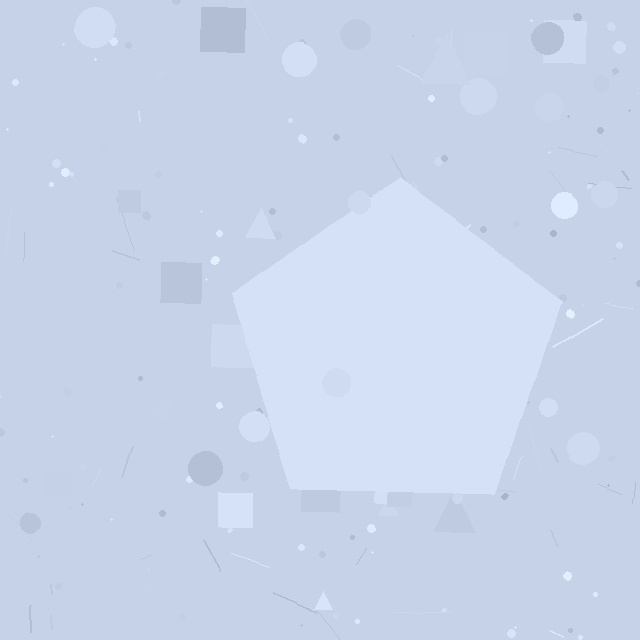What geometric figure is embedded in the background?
A pentagon is embedded in the background.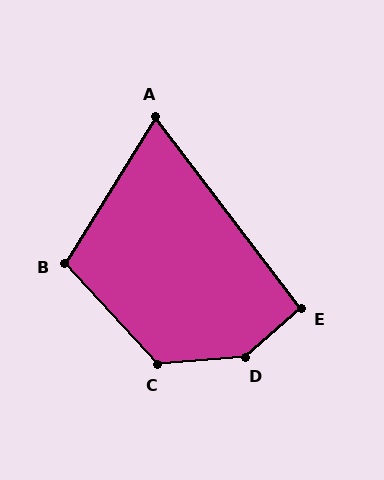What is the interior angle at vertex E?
Approximately 94 degrees (approximately right).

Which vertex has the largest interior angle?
D, at approximately 143 degrees.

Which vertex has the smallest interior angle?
A, at approximately 69 degrees.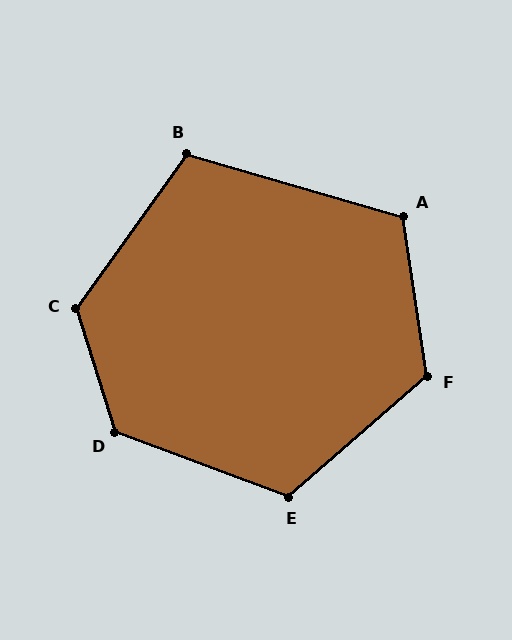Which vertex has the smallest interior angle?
B, at approximately 109 degrees.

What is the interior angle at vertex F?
Approximately 123 degrees (obtuse).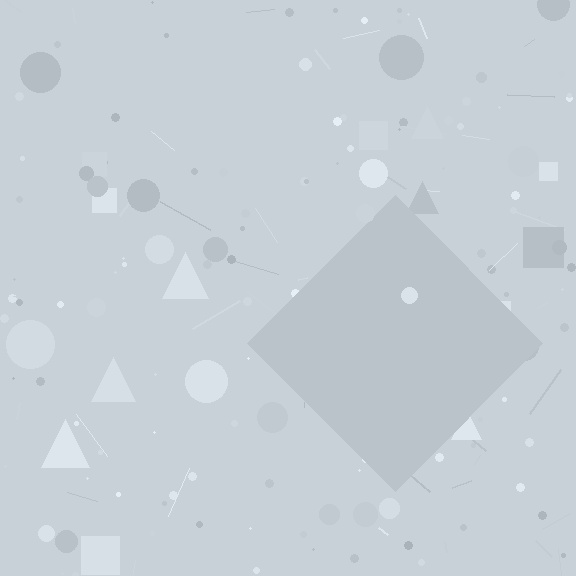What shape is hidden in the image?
A diamond is hidden in the image.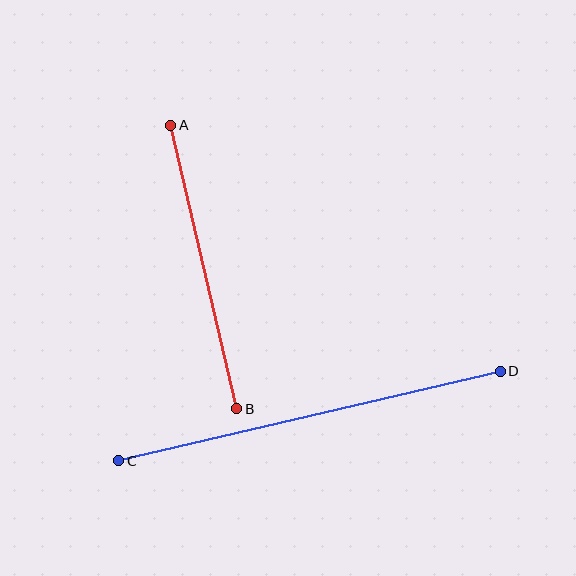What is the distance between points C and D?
The distance is approximately 392 pixels.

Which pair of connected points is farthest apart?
Points C and D are farthest apart.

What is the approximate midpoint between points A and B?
The midpoint is at approximately (204, 267) pixels.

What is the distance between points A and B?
The distance is approximately 291 pixels.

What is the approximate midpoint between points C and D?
The midpoint is at approximately (310, 416) pixels.